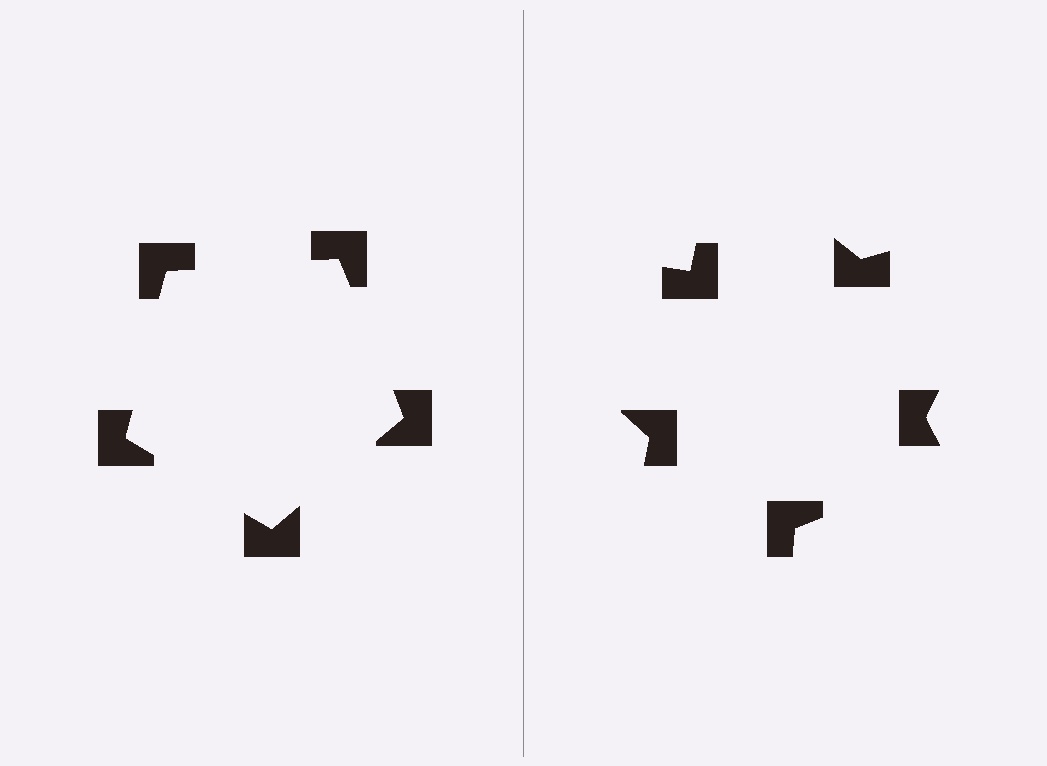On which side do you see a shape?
An illusory pentagon appears on the left side. On the right side the wedge cuts are rotated, so no coherent shape forms.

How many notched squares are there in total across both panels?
10 — 5 on each side.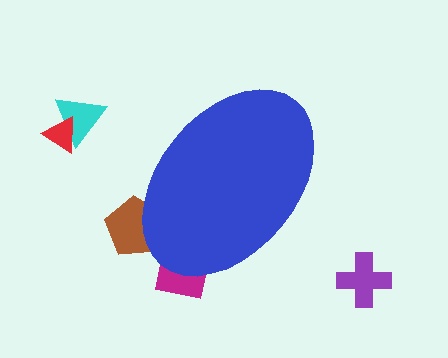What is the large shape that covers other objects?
A blue ellipse.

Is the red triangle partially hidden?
No, the red triangle is fully visible.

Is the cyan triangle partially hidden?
No, the cyan triangle is fully visible.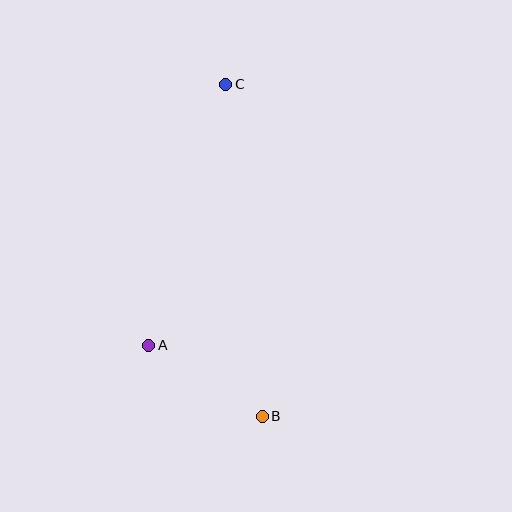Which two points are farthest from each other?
Points B and C are farthest from each other.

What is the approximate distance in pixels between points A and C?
The distance between A and C is approximately 272 pixels.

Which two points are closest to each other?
Points A and B are closest to each other.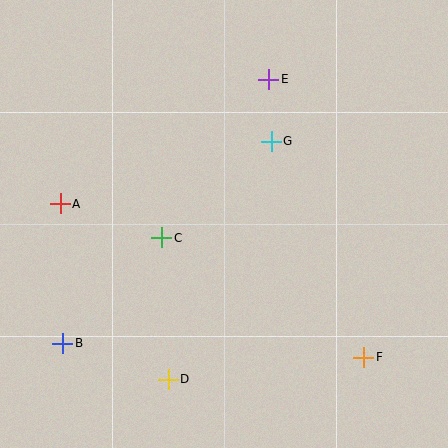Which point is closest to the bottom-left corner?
Point B is closest to the bottom-left corner.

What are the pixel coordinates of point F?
Point F is at (364, 357).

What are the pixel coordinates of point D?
Point D is at (168, 379).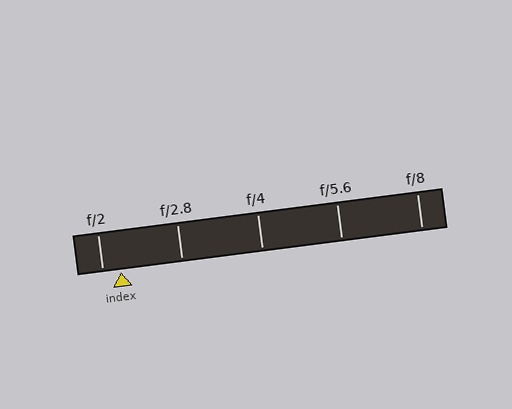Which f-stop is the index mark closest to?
The index mark is closest to f/2.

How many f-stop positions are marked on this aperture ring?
There are 5 f-stop positions marked.